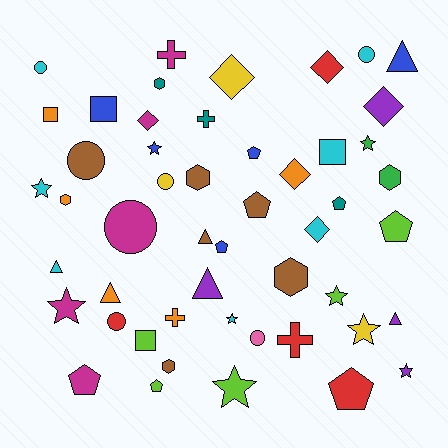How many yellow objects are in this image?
There are 3 yellow objects.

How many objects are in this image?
There are 50 objects.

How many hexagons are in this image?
There are 6 hexagons.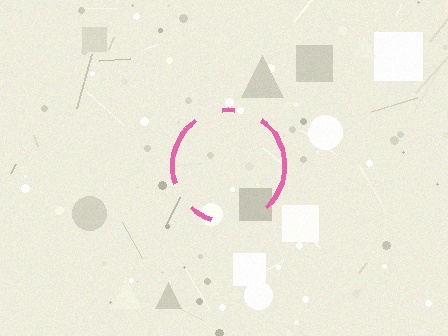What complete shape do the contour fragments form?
The contour fragments form a circle.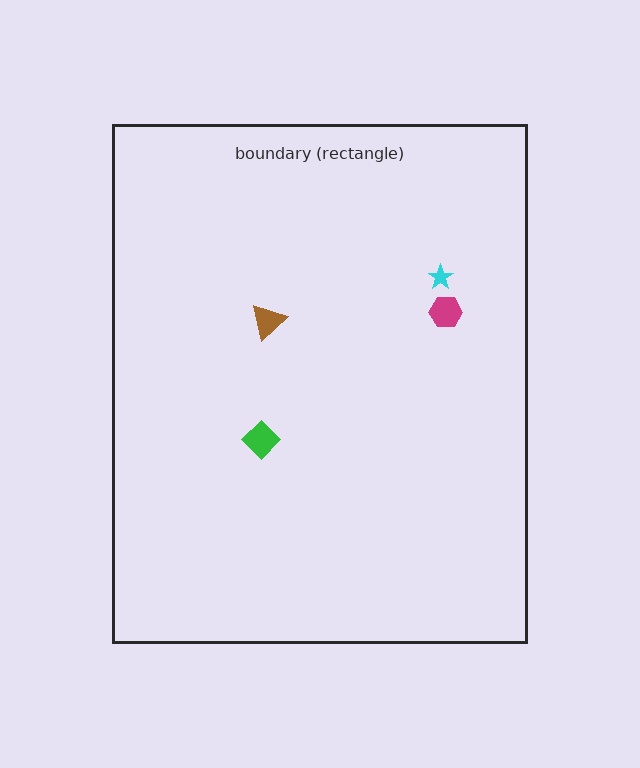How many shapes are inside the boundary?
4 inside, 0 outside.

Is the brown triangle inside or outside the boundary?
Inside.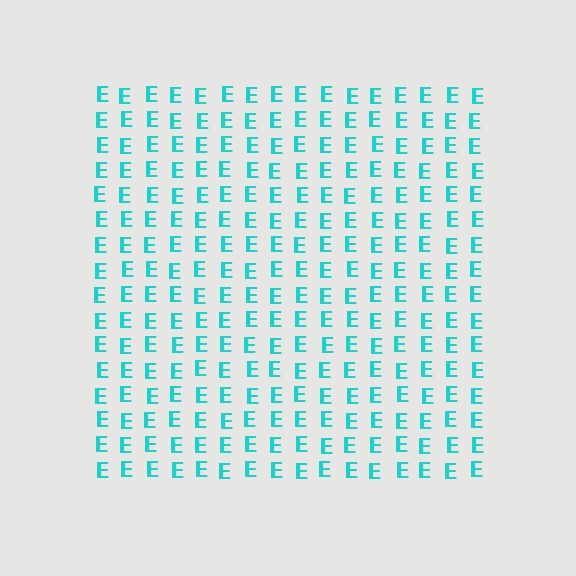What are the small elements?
The small elements are letter E's.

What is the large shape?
The large shape is a square.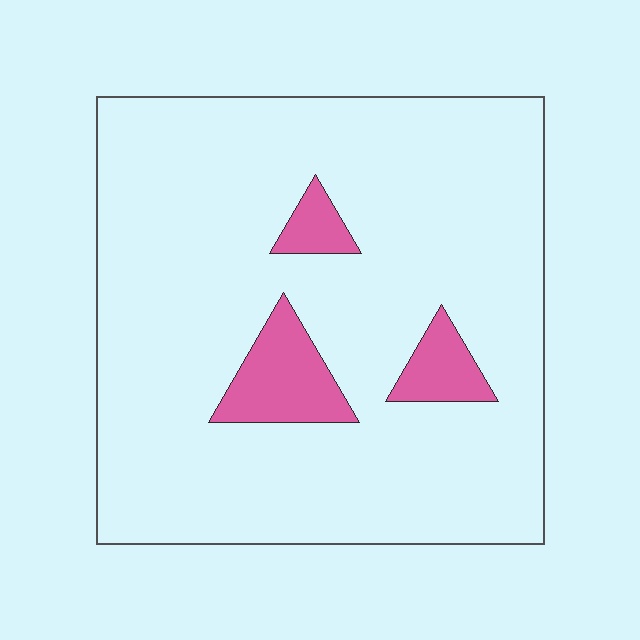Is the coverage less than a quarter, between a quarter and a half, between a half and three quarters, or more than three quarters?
Less than a quarter.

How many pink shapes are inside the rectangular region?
3.